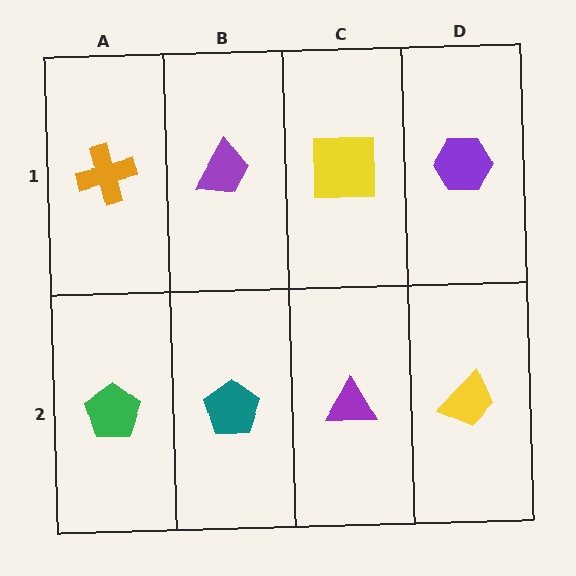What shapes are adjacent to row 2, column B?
A purple trapezoid (row 1, column B), a green pentagon (row 2, column A), a purple triangle (row 2, column C).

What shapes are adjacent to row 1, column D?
A yellow trapezoid (row 2, column D), a yellow square (row 1, column C).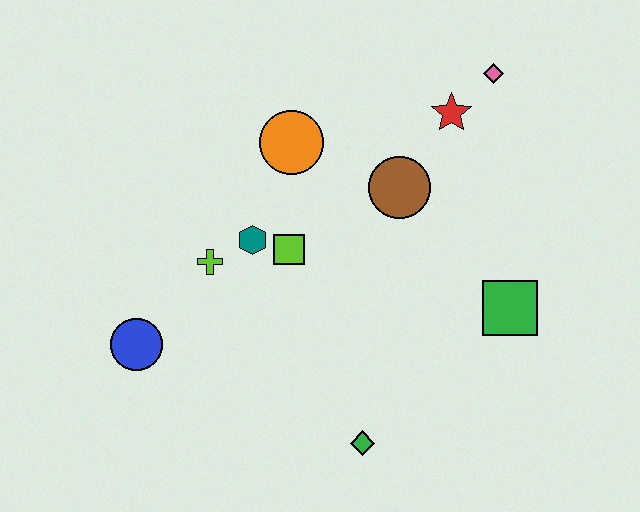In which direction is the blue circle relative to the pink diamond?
The blue circle is to the left of the pink diamond.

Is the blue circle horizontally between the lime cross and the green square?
No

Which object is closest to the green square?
The brown circle is closest to the green square.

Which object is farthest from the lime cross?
The pink diamond is farthest from the lime cross.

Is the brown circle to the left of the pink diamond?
Yes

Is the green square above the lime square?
No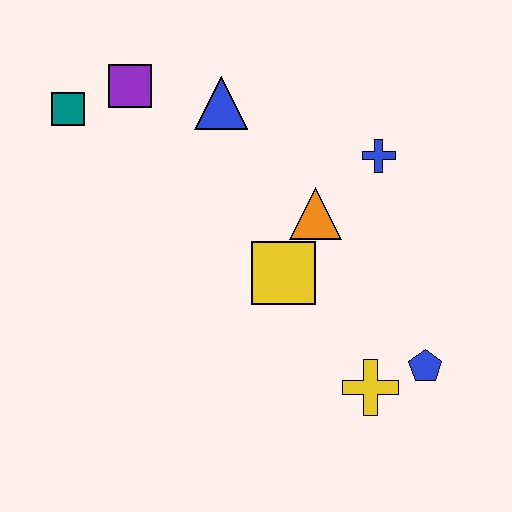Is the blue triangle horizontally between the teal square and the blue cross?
Yes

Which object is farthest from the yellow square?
The teal square is farthest from the yellow square.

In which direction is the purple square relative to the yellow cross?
The purple square is above the yellow cross.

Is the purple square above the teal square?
Yes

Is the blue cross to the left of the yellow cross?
No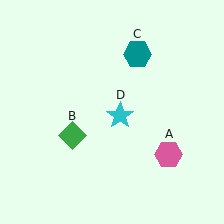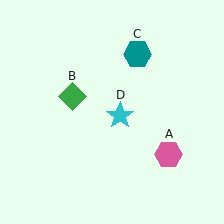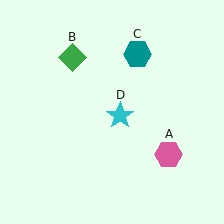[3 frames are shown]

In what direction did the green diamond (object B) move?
The green diamond (object B) moved up.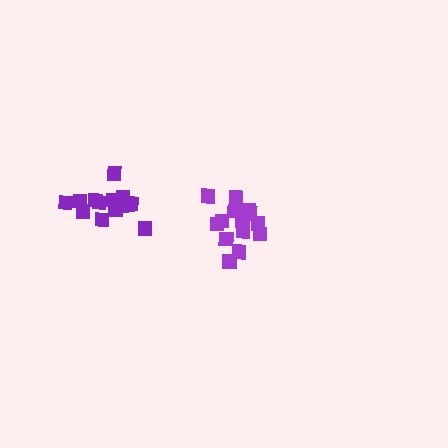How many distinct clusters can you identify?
There are 2 distinct clusters.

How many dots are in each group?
Group 1: 15 dots, Group 2: 17 dots (32 total).